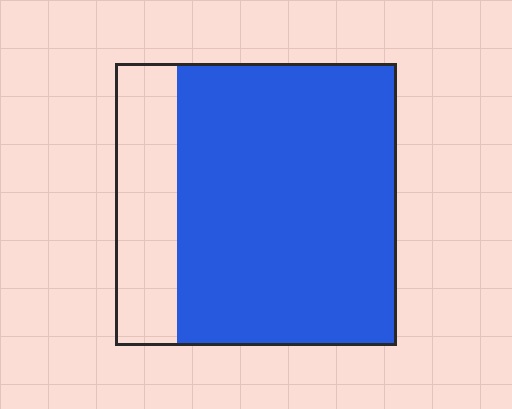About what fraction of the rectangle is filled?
About four fifths (4/5).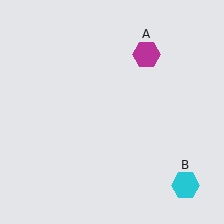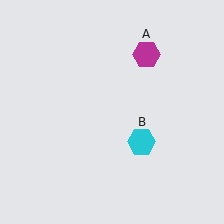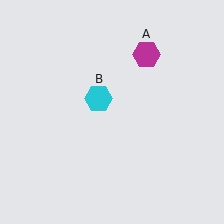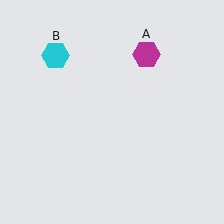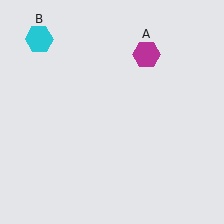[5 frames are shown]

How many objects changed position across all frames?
1 object changed position: cyan hexagon (object B).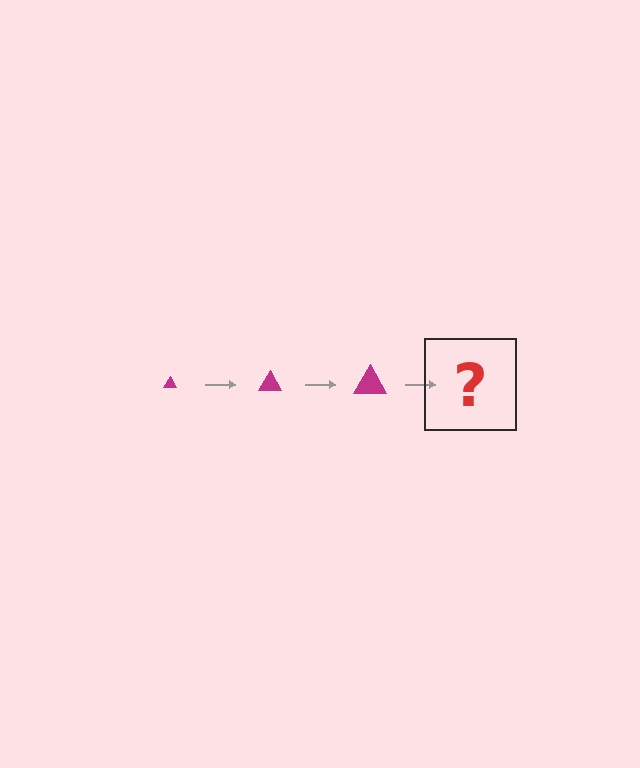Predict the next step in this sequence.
The next step is a magenta triangle, larger than the previous one.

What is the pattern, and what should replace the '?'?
The pattern is that the triangle gets progressively larger each step. The '?' should be a magenta triangle, larger than the previous one.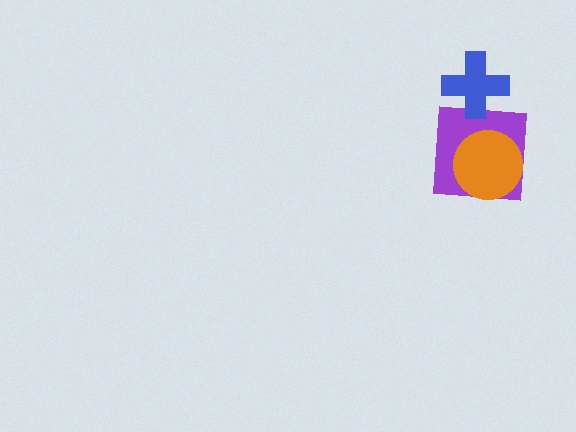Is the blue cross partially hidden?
No, no other shape covers it.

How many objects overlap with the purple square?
2 objects overlap with the purple square.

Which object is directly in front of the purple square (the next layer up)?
The orange circle is directly in front of the purple square.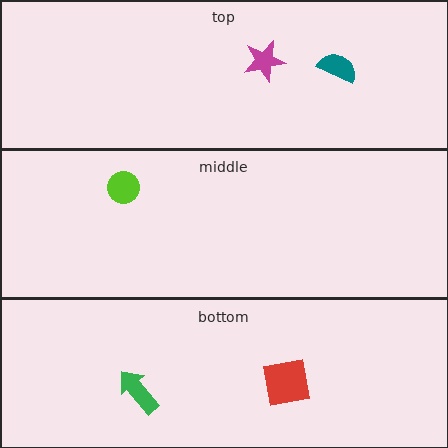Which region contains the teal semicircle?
The top region.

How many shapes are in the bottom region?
2.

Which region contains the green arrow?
The bottom region.